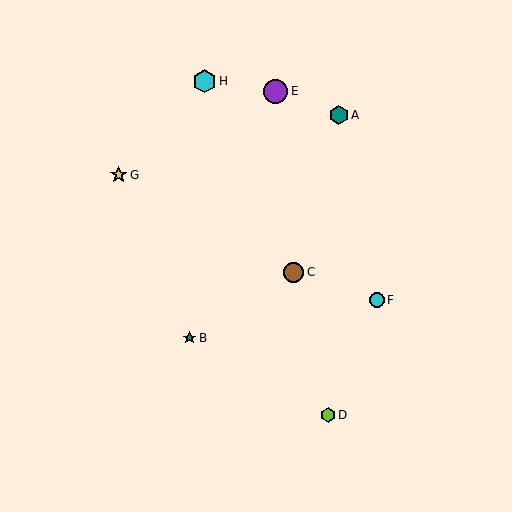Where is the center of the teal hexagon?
The center of the teal hexagon is at (339, 115).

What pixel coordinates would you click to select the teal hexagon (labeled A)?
Click at (339, 115) to select the teal hexagon A.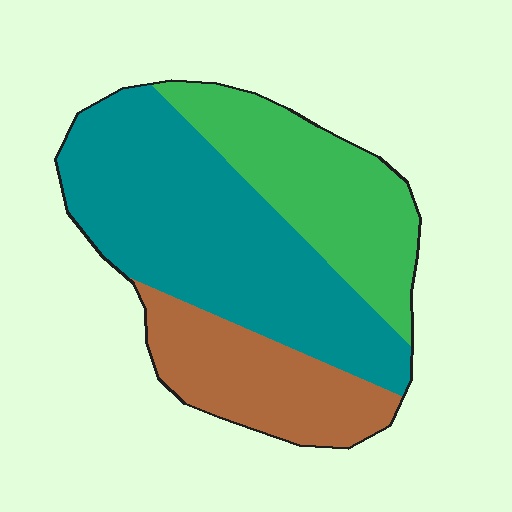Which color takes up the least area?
Brown, at roughly 25%.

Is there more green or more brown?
Green.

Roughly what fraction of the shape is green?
Green takes up about one quarter (1/4) of the shape.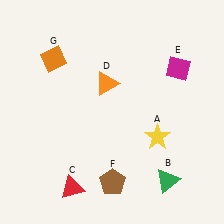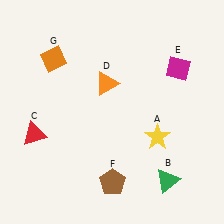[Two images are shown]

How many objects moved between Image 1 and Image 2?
1 object moved between the two images.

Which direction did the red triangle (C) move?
The red triangle (C) moved up.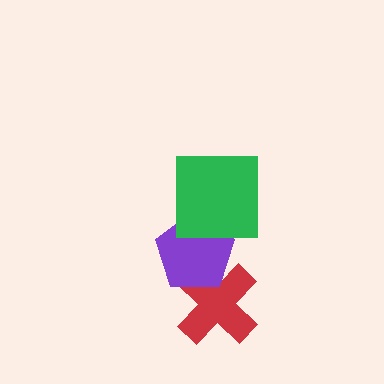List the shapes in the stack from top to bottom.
From top to bottom: the green square, the purple pentagon, the red cross.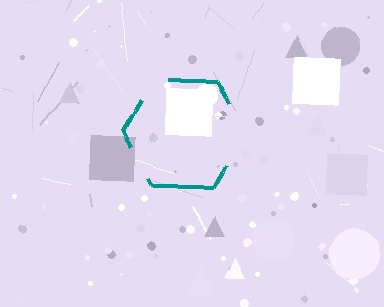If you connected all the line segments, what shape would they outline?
They would outline a hexagon.